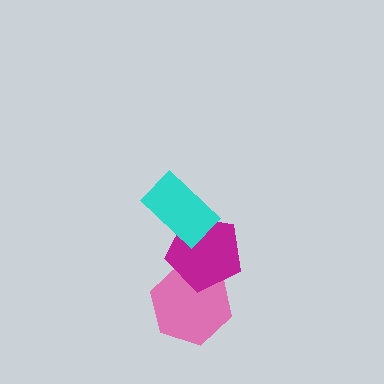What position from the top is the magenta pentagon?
The magenta pentagon is 2nd from the top.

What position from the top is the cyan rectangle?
The cyan rectangle is 1st from the top.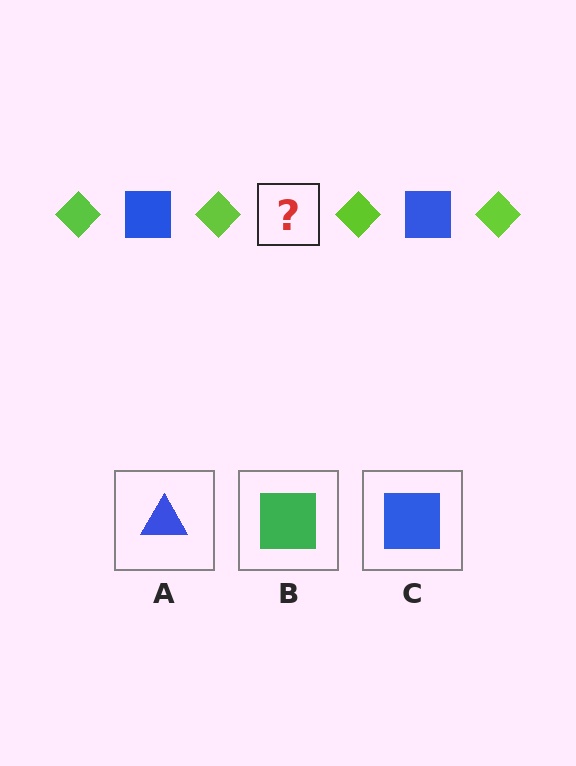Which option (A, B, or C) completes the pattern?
C.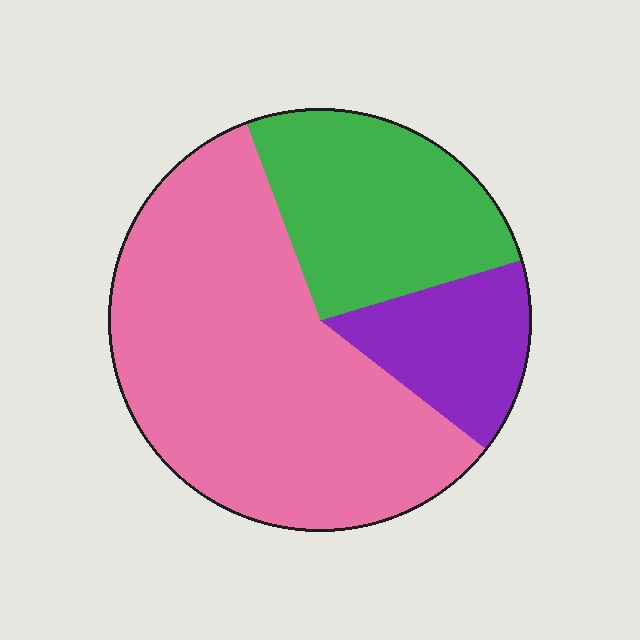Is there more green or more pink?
Pink.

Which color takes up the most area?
Pink, at roughly 60%.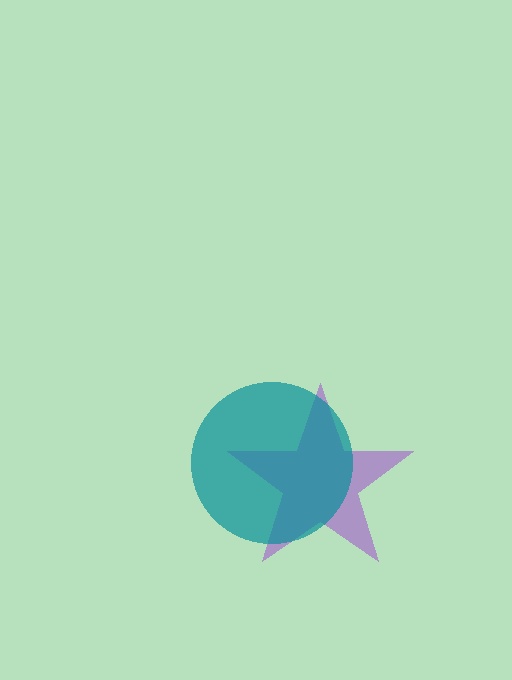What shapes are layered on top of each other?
The layered shapes are: a purple star, a teal circle.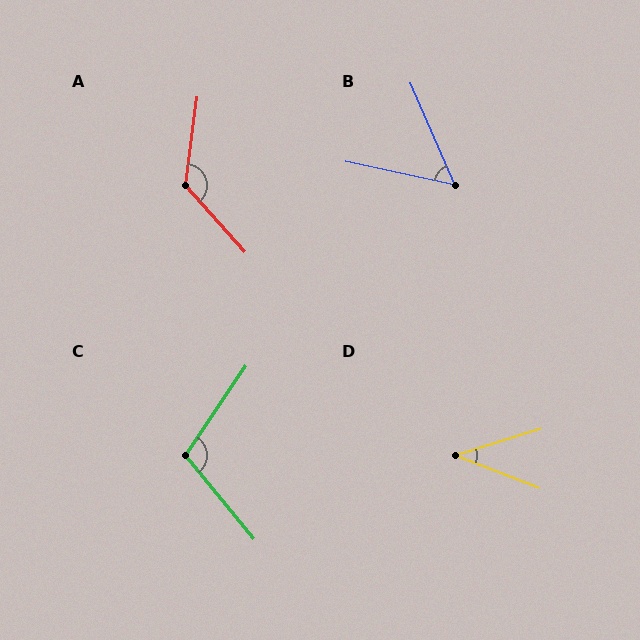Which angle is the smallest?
D, at approximately 39 degrees.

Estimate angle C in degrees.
Approximately 107 degrees.